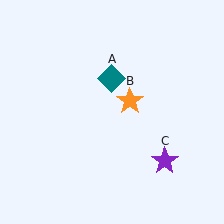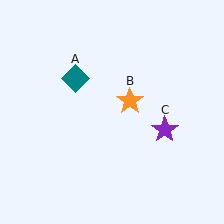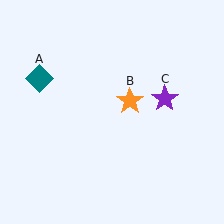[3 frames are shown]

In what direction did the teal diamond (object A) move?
The teal diamond (object A) moved left.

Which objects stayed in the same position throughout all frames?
Orange star (object B) remained stationary.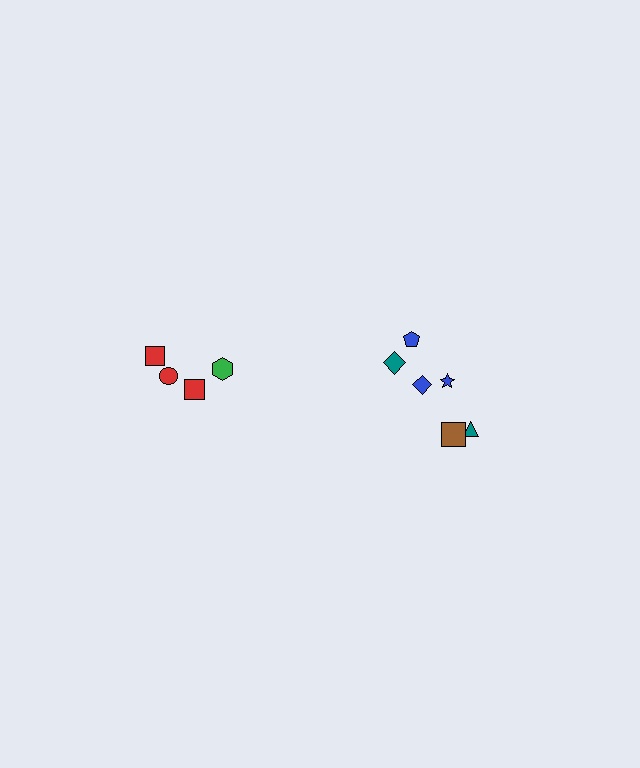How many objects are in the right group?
There are 6 objects.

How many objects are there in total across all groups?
There are 10 objects.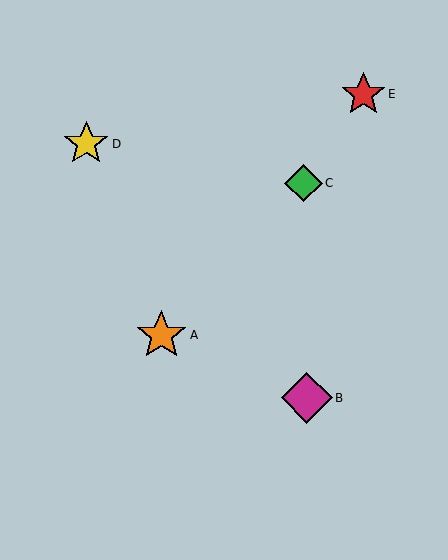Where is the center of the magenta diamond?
The center of the magenta diamond is at (307, 398).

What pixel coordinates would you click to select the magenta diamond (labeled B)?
Click at (307, 398) to select the magenta diamond B.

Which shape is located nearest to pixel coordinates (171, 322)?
The orange star (labeled A) at (161, 335) is nearest to that location.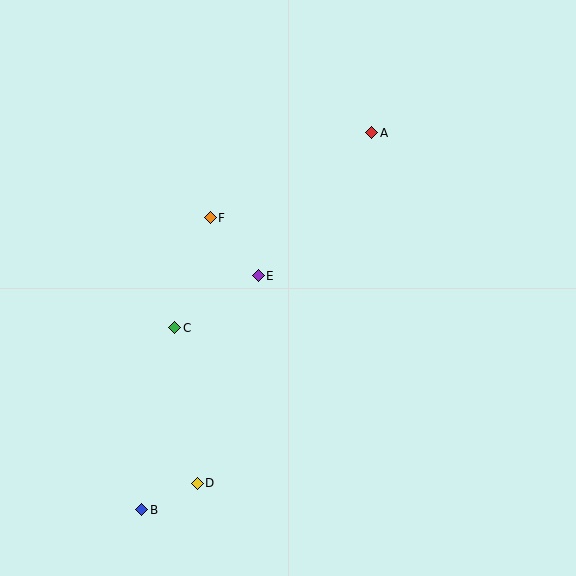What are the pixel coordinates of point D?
Point D is at (197, 483).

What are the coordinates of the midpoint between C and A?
The midpoint between C and A is at (273, 230).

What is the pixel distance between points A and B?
The distance between A and B is 442 pixels.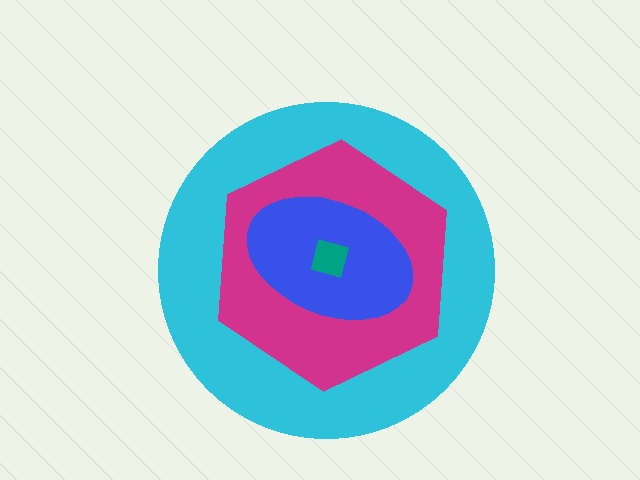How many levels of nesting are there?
4.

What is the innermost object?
The teal square.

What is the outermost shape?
The cyan circle.